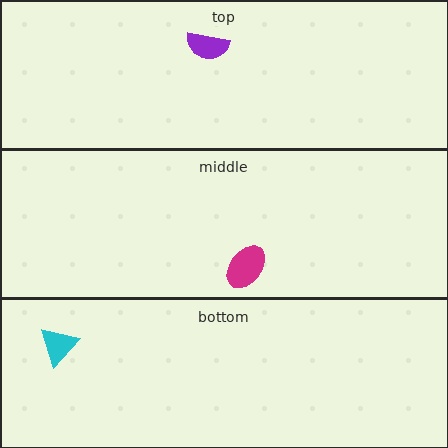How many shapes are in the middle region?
1.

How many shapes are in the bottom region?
1.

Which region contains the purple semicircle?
The top region.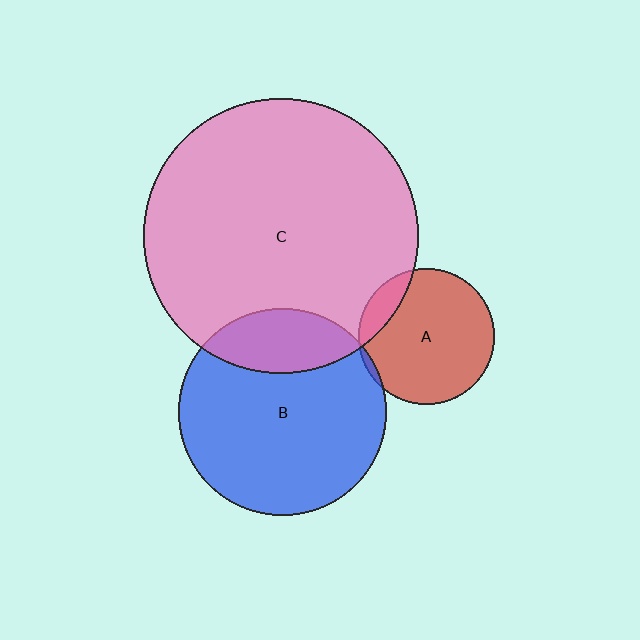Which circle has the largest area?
Circle C (pink).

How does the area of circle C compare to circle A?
Approximately 4.1 times.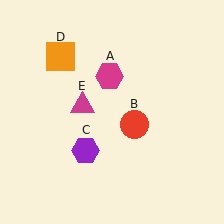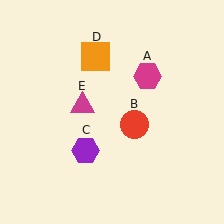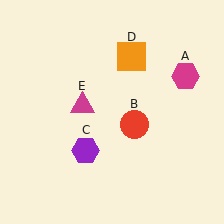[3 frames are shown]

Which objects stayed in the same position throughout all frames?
Red circle (object B) and purple hexagon (object C) and magenta triangle (object E) remained stationary.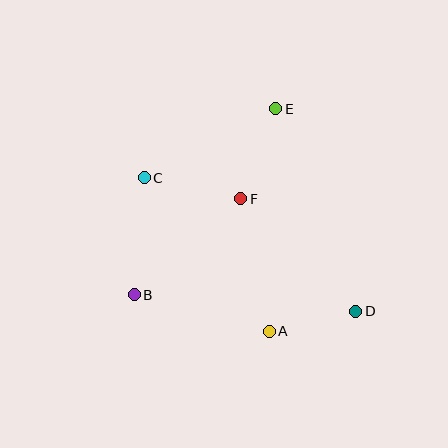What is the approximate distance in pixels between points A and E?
The distance between A and E is approximately 222 pixels.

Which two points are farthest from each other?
Points C and D are farthest from each other.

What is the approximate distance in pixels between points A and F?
The distance between A and F is approximately 135 pixels.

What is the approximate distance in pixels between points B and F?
The distance between B and F is approximately 143 pixels.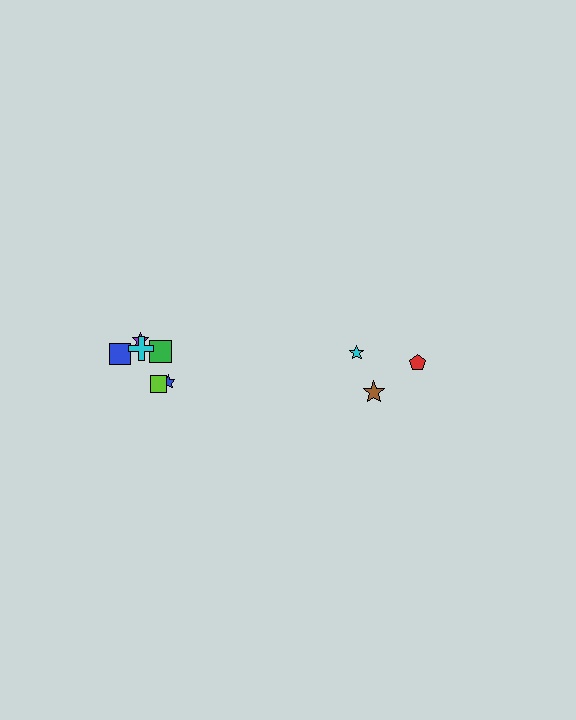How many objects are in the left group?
There are 6 objects.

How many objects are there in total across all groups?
There are 9 objects.